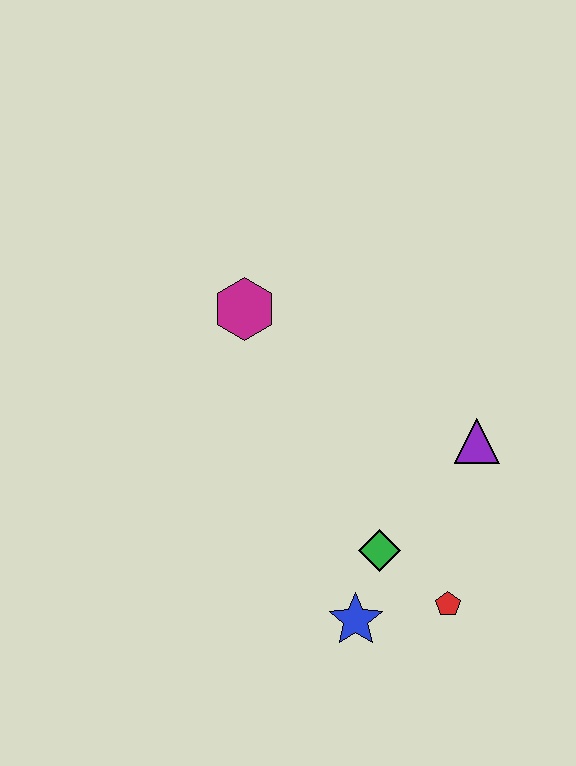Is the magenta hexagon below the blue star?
No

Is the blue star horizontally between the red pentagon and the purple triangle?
No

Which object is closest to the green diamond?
The blue star is closest to the green diamond.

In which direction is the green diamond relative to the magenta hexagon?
The green diamond is below the magenta hexagon.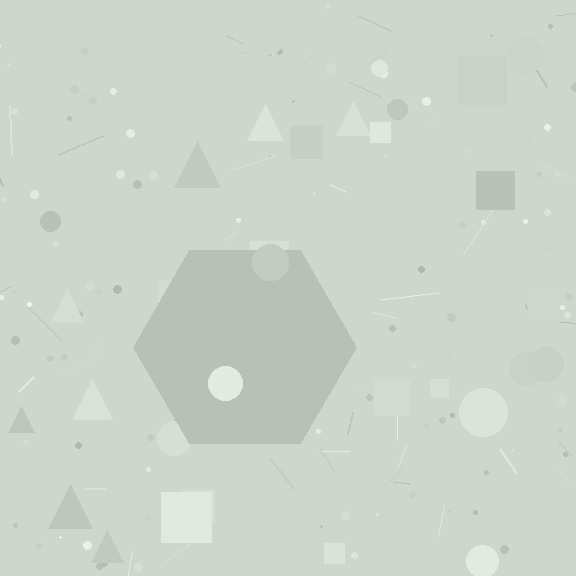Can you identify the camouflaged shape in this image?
The camouflaged shape is a hexagon.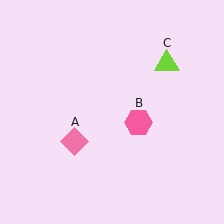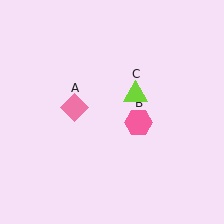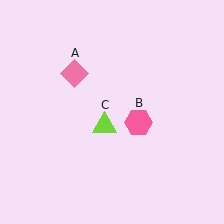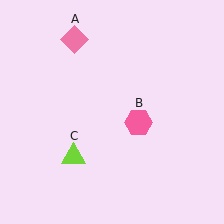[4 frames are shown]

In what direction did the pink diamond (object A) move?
The pink diamond (object A) moved up.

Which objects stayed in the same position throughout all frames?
Pink hexagon (object B) remained stationary.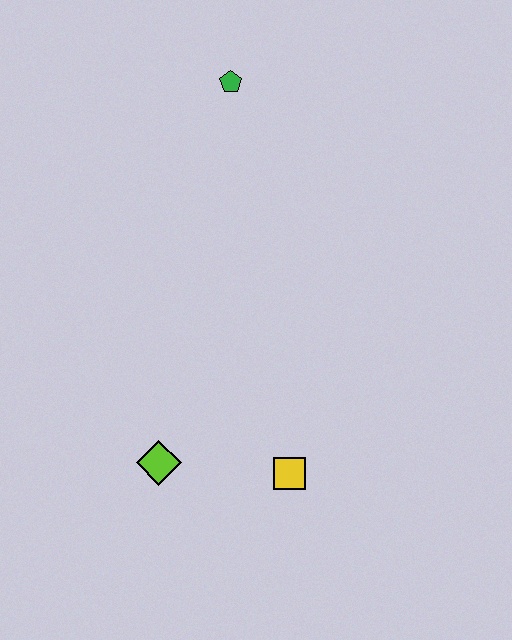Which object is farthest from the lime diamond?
The green pentagon is farthest from the lime diamond.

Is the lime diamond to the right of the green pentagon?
No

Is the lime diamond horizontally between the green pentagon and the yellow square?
No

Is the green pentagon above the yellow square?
Yes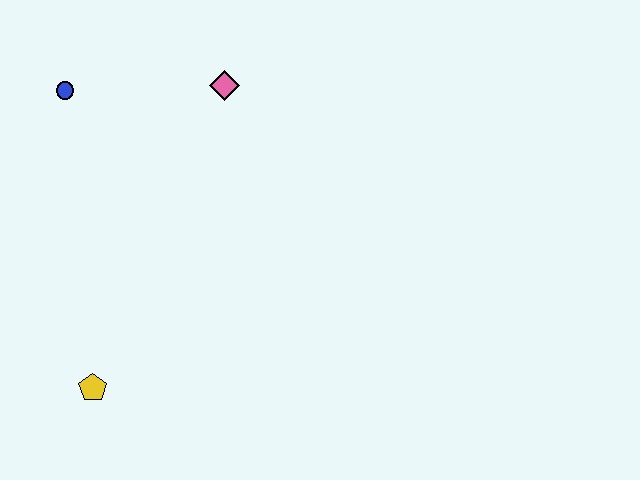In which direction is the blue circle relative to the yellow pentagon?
The blue circle is above the yellow pentagon.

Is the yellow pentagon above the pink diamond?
No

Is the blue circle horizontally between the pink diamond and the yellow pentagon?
No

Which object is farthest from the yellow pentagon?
The pink diamond is farthest from the yellow pentagon.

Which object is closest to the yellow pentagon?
The blue circle is closest to the yellow pentagon.